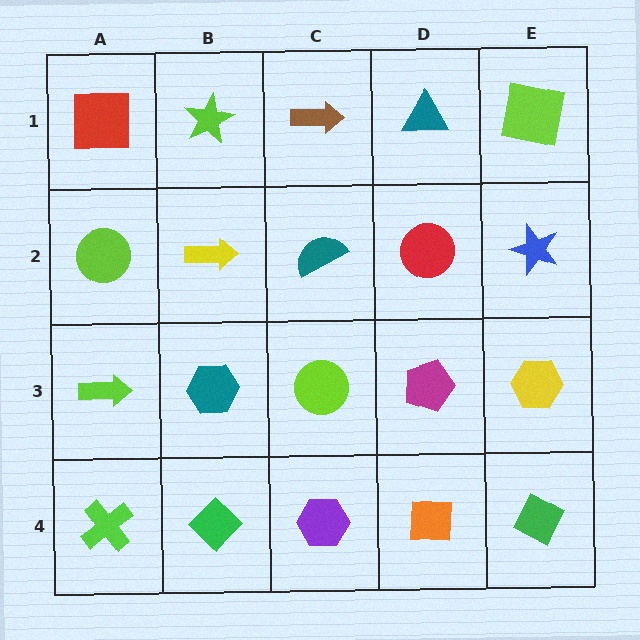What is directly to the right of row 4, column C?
An orange square.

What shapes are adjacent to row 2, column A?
A red square (row 1, column A), a lime arrow (row 3, column A), a yellow arrow (row 2, column B).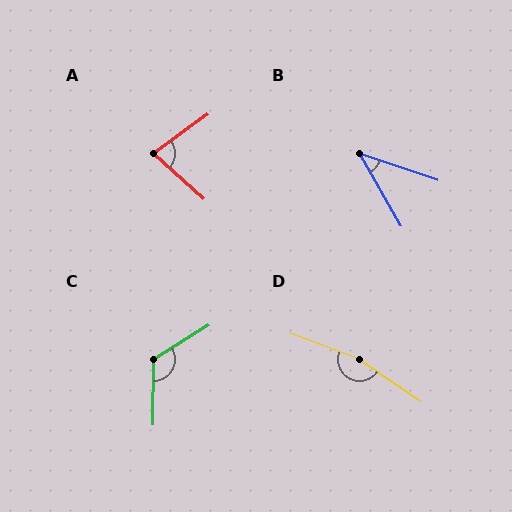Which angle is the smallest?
B, at approximately 41 degrees.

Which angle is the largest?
D, at approximately 166 degrees.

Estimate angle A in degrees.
Approximately 78 degrees.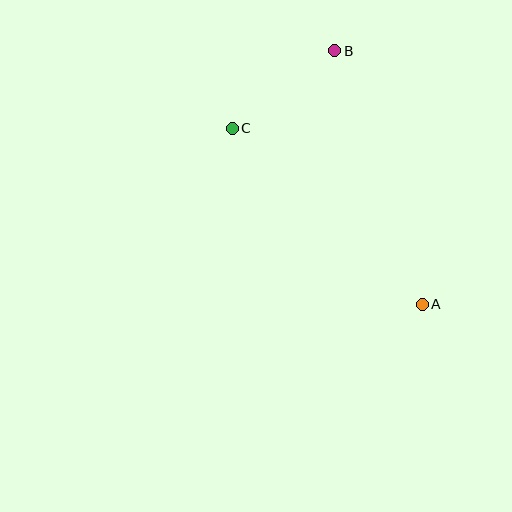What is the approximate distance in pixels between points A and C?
The distance between A and C is approximately 259 pixels.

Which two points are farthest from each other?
Points A and B are farthest from each other.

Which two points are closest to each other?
Points B and C are closest to each other.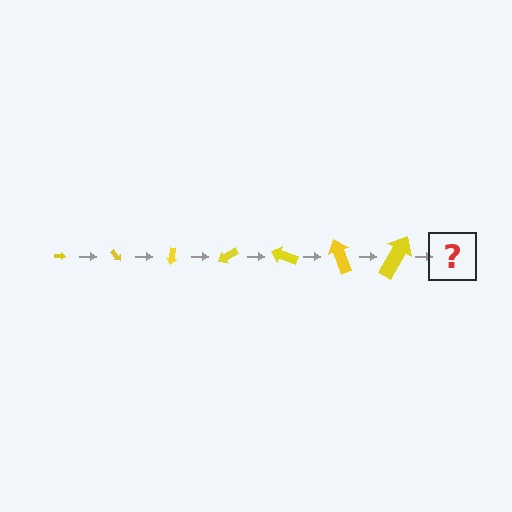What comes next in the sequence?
The next element should be an arrow, larger than the previous one and rotated 350 degrees from the start.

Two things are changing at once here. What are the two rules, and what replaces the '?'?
The two rules are that the arrow grows larger each step and it rotates 50 degrees each step. The '?' should be an arrow, larger than the previous one and rotated 350 degrees from the start.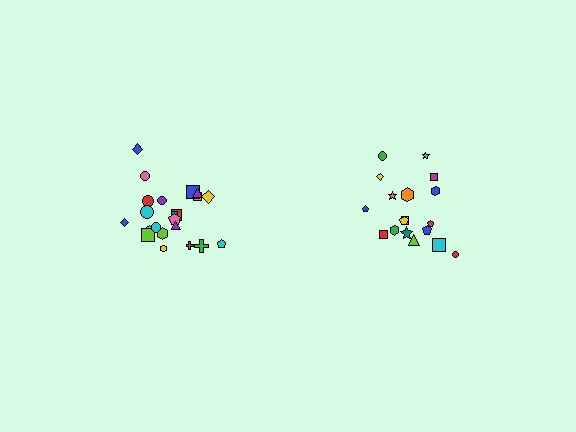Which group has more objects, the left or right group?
The left group.